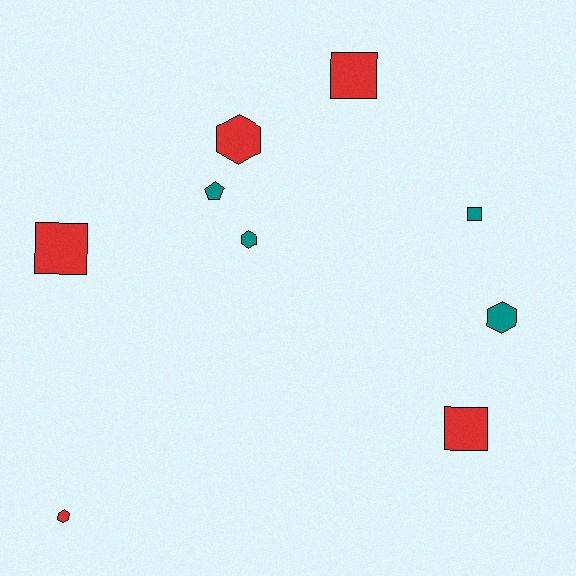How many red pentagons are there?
There are no red pentagons.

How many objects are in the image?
There are 9 objects.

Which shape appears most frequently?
Hexagon, with 4 objects.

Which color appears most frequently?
Red, with 5 objects.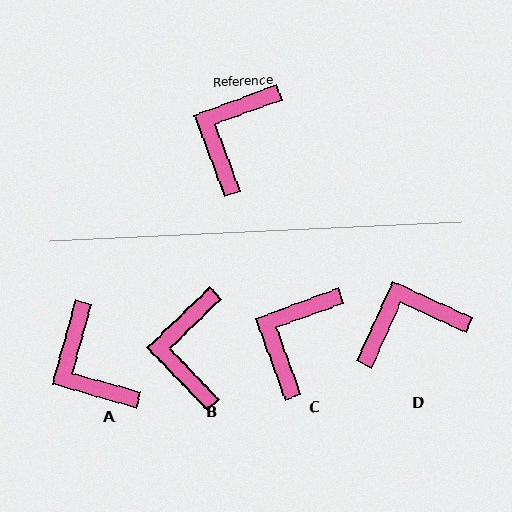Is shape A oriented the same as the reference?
No, it is off by about 54 degrees.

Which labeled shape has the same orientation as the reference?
C.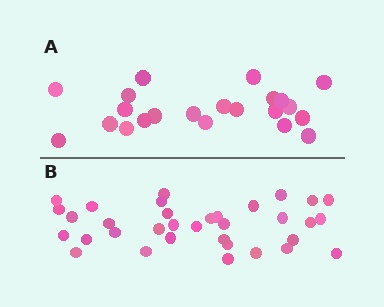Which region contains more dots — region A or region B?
Region B (the bottom region) has more dots.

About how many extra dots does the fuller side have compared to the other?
Region B has roughly 12 or so more dots than region A.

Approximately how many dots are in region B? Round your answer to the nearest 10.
About 30 dots. (The exact count is 34, which rounds to 30.)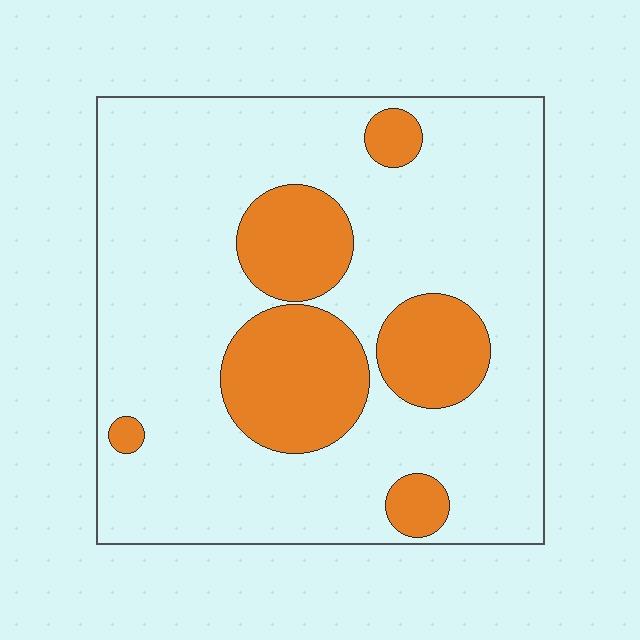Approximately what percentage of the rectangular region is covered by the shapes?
Approximately 25%.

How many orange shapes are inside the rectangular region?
6.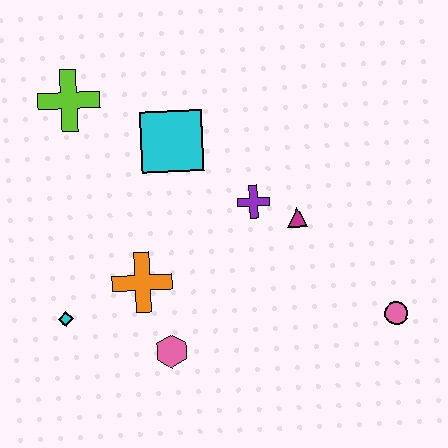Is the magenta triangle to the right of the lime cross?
Yes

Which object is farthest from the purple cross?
The cyan diamond is farthest from the purple cross.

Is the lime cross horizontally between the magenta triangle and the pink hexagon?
No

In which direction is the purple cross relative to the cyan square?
The purple cross is to the right of the cyan square.